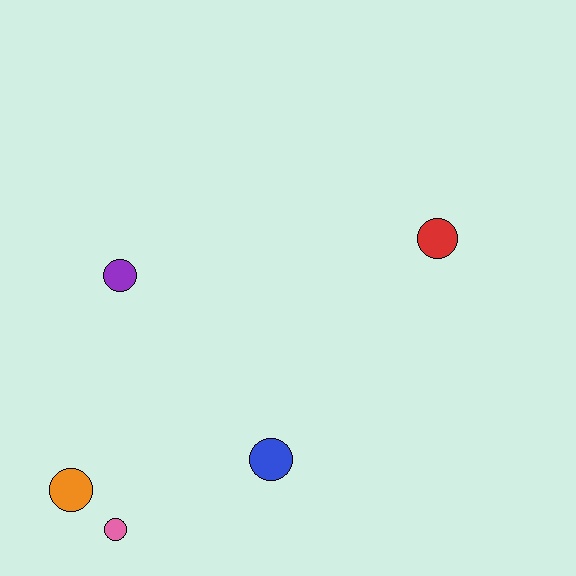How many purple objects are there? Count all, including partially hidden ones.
There is 1 purple object.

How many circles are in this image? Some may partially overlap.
There are 5 circles.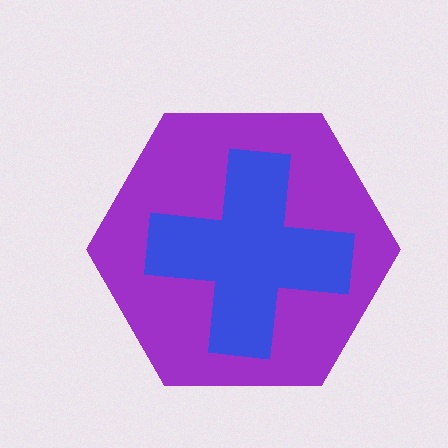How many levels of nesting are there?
2.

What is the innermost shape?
The blue cross.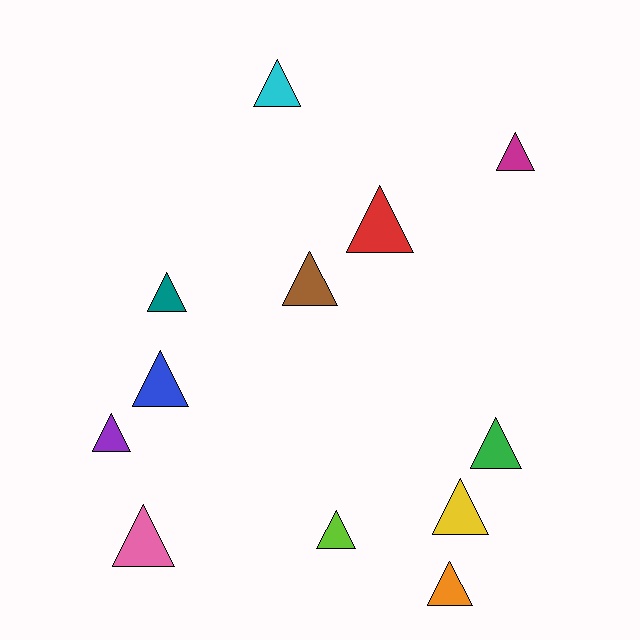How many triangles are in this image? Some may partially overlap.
There are 12 triangles.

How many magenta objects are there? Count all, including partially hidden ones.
There is 1 magenta object.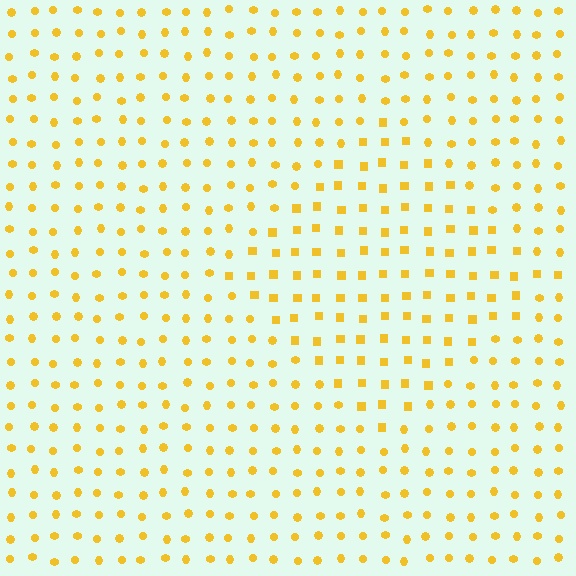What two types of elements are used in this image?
The image uses squares inside the diamond region and circles outside it.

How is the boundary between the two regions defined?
The boundary is defined by a change in element shape: squares inside vs. circles outside. All elements share the same color and spacing.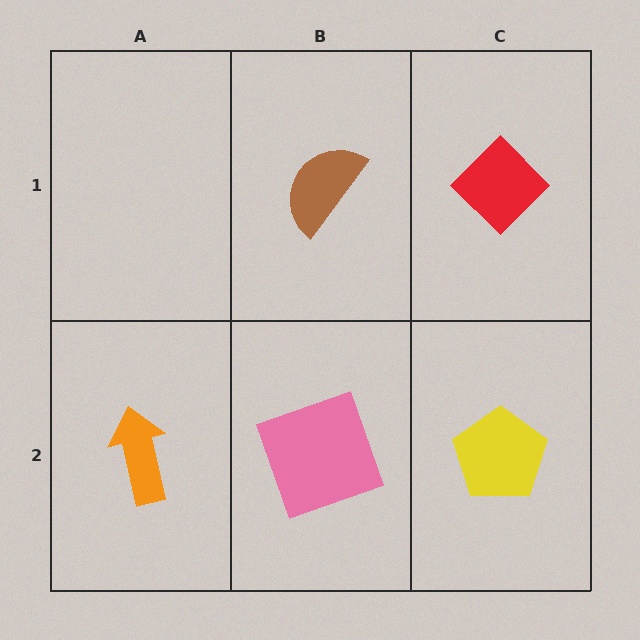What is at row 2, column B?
A pink square.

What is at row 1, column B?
A brown semicircle.